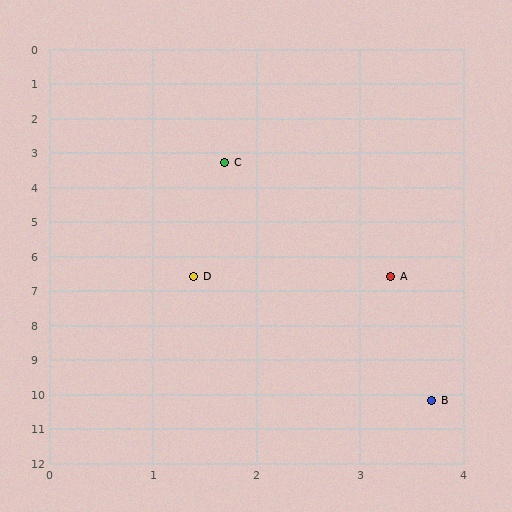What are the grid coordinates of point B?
Point B is at approximately (3.7, 10.2).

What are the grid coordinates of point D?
Point D is at approximately (1.4, 6.6).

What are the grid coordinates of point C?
Point C is at approximately (1.7, 3.3).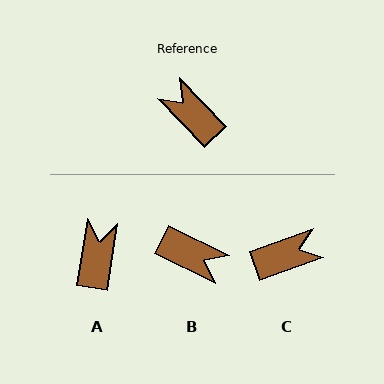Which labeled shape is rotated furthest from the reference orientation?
B, about 160 degrees away.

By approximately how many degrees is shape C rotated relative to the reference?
Approximately 115 degrees clockwise.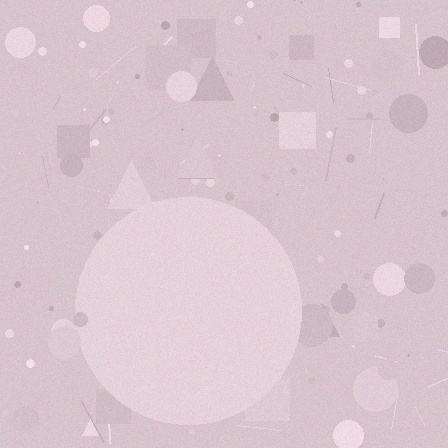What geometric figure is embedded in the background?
A circle is embedded in the background.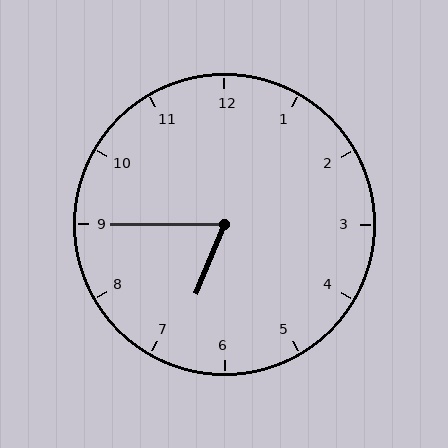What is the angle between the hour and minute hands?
Approximately 68 degrees.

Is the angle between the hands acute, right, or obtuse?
It is acute.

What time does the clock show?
6:45.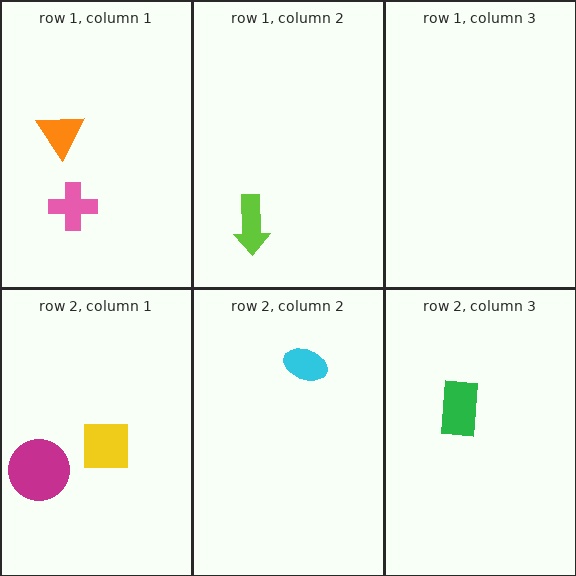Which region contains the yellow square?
The row 2, column 1 region.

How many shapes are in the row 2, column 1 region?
2.